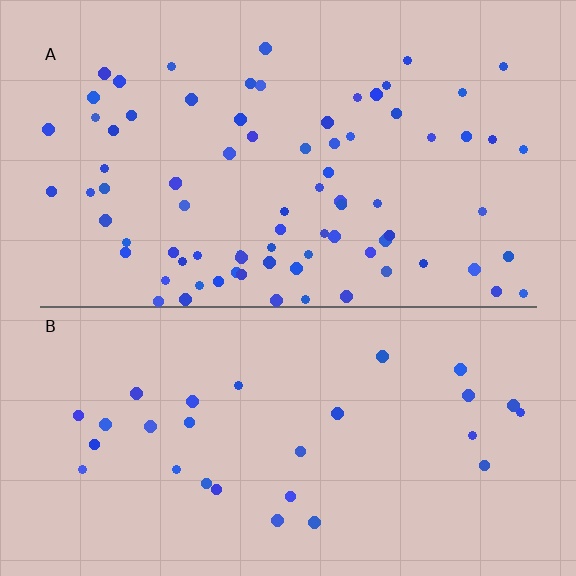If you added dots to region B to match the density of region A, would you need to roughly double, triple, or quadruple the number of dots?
Approximately triple.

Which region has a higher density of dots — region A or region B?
A (the top).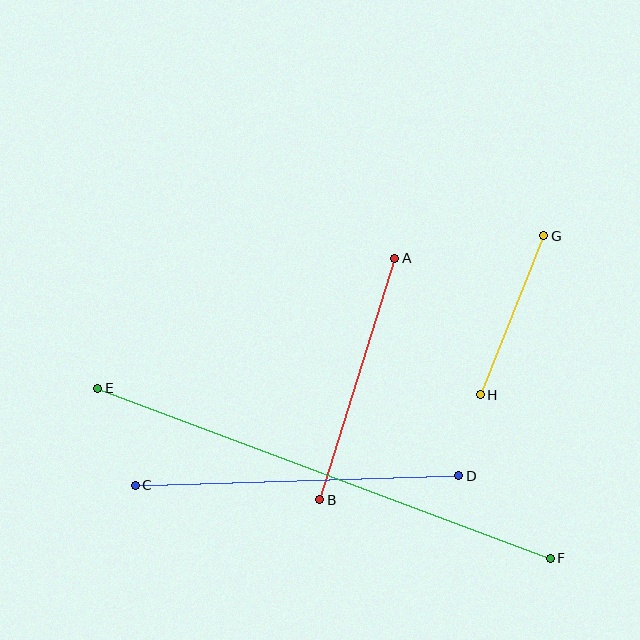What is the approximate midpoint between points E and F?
The midpoint is at approximately (324, 473) pixels.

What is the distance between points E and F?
The distance is approximately 484 pixels.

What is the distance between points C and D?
The distance is approximately 323 pixels.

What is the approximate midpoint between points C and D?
The midpoint is at approximately (297, 480) pixels.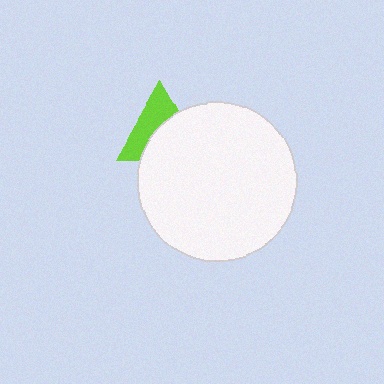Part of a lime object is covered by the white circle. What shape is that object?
It is a triangle.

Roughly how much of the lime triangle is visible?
About half of it is visible (roughly 48%).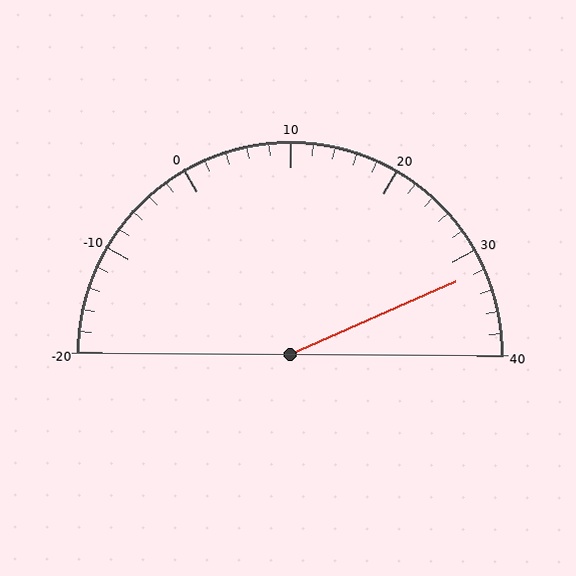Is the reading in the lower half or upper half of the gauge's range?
The reading is in the upper half of the range (-20 to 40).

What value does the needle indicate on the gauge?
The needle indicates approximately 32.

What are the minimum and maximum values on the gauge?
The gauge ranges from -20 to 40.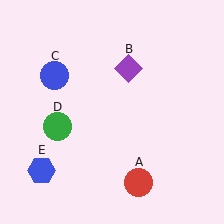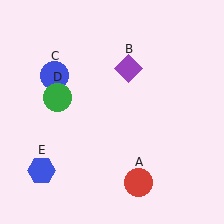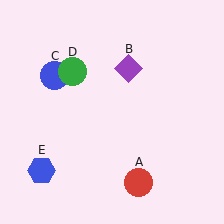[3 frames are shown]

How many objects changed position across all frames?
1 object changed position: green circle (object D).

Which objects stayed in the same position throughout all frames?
Red circle (object A) and purple diamond (object B) and blue circle (object C) and blue hexagon (object E) remained stationary.